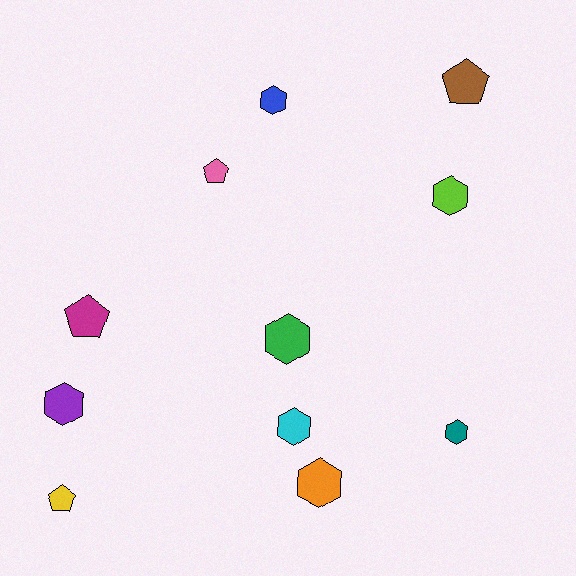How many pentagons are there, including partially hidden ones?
There are 4 pentagons.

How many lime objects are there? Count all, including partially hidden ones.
There is 1 lime object.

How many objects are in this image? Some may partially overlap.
There are 11 objects.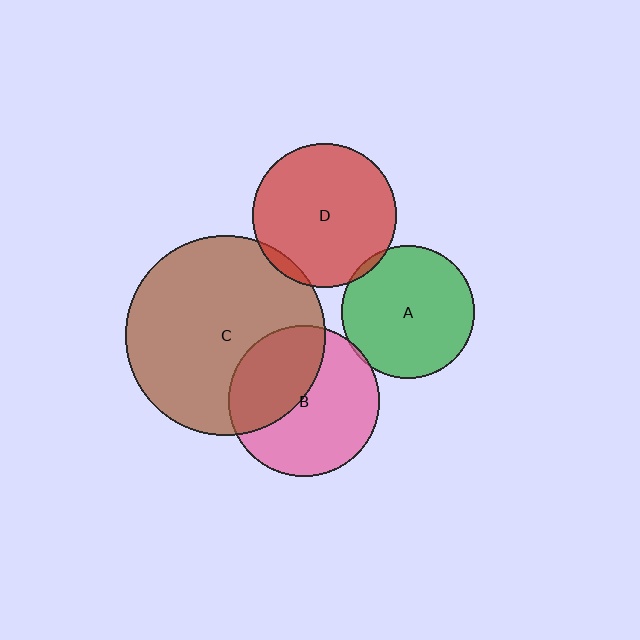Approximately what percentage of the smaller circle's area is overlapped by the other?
Approximately 5%.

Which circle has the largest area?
Circle C (brown).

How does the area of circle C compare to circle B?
Approximately 1.8 times.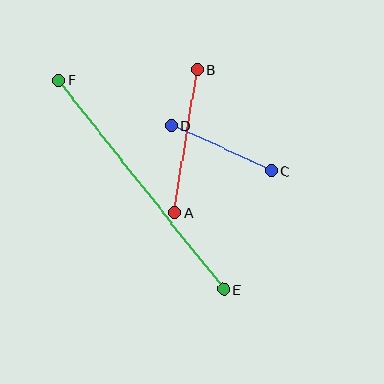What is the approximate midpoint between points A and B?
The midpoint is at approximately (186, 141) pixels.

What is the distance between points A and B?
The distance is approximately 144 pixels.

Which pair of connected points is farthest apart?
Points E and F are farthest apart.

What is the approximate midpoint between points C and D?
The midpoint is at approximately (221, 148) pixels.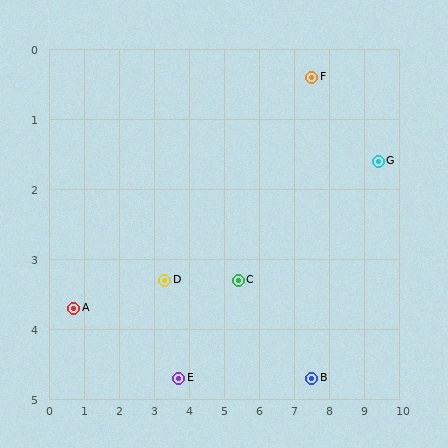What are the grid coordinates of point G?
Point G is at approximately (9.4, 1.6).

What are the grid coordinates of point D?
Point D is at approximately (3.3, 3.3).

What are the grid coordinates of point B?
Point B is at approximately (7.5, 4.7).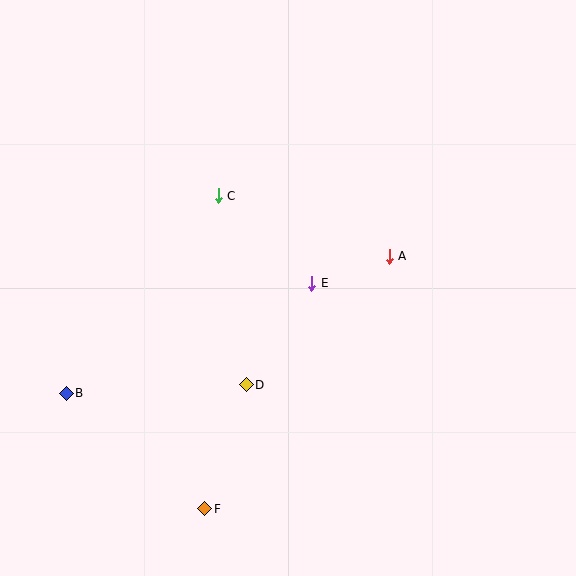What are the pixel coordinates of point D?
Point D is at (246, 385).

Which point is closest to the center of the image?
Point E at (312, 283) is closest to the center.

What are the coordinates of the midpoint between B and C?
The midpoint between B and C is at (142, 295).